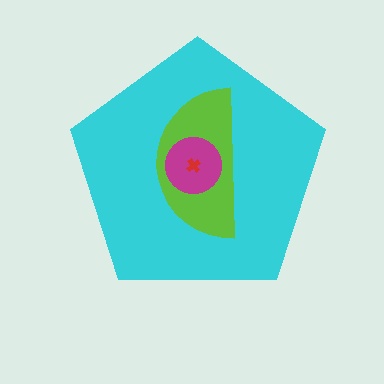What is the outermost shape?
The cyan pentagon.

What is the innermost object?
The red cross.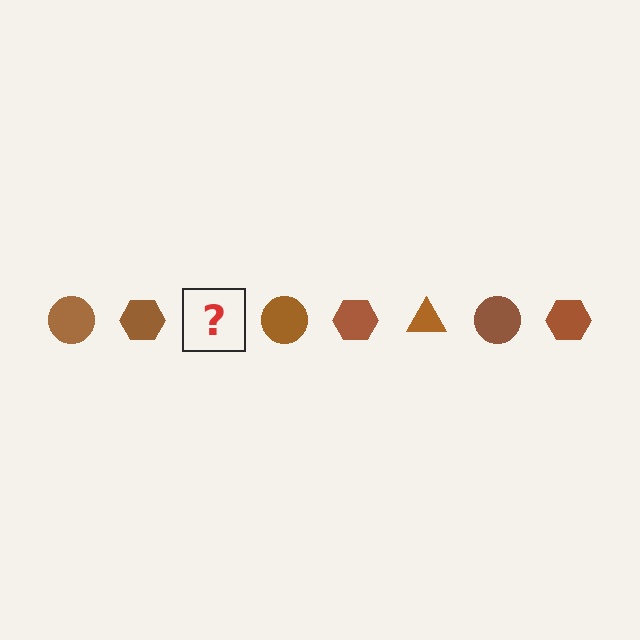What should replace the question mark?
The question mark should be replaced with a brown triangle.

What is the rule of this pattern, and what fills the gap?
The rule is that the pattern cycles through circle, hexagon, triangle shapes in brown. The gap should be filled with a brown triangle.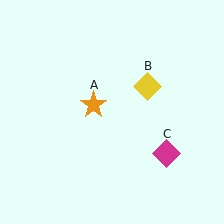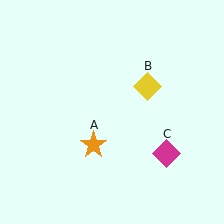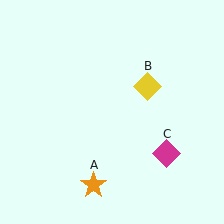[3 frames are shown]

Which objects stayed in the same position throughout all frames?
Yellow diamond (object B) and magenta diamond (object C) remained stationary.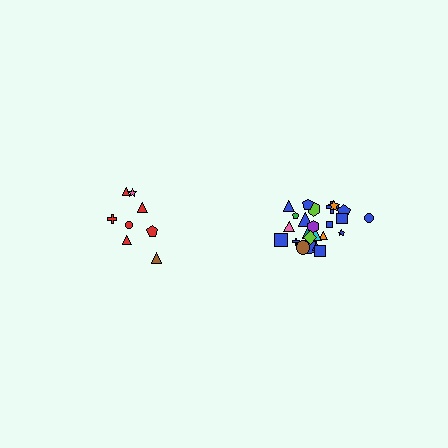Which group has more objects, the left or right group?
The right group.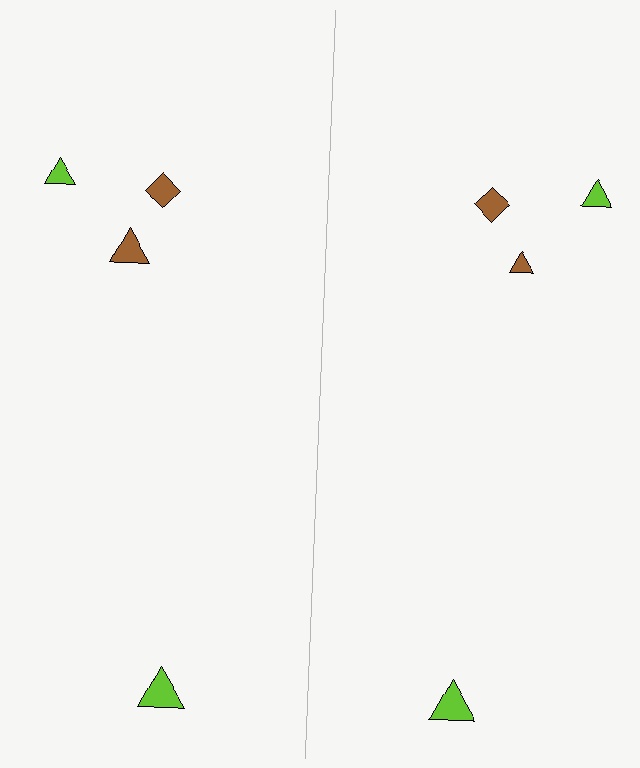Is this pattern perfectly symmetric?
No, the pattern is not perfectly symmetric. The brown triangle on the right side has a different size than its mirror counterpart.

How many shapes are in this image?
There are 8 shapes in this image.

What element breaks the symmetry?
The brown triangle on the right side has a different size than its mirror counterpart.